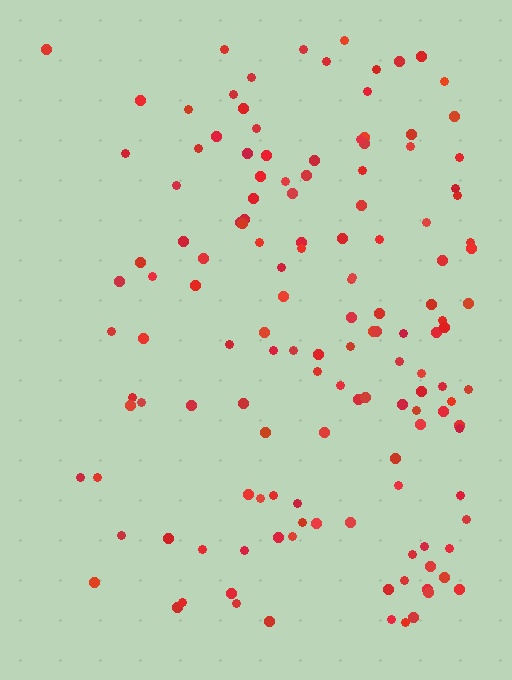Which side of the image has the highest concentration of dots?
The right.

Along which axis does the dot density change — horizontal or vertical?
Horizontal.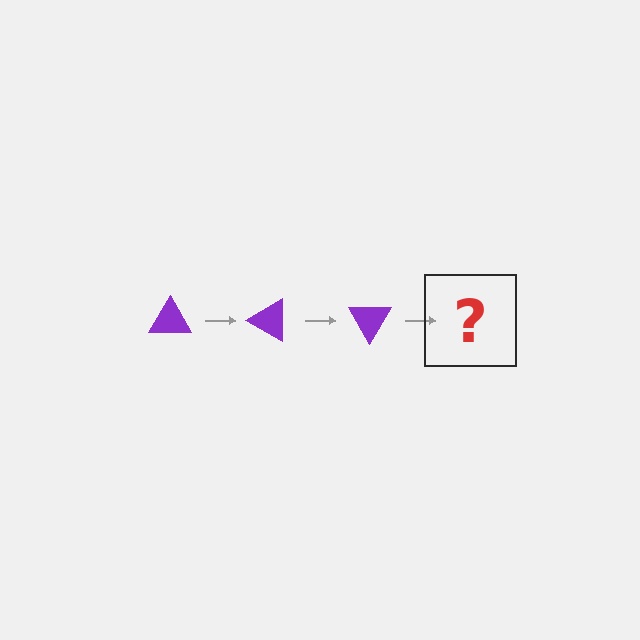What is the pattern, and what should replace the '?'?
The pattern is that the triangle rotates 30 degrees each step. The '?' should be a purple triangle rotated 90 degrees.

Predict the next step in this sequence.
The next step is a purple triangle rotated 90 degrees.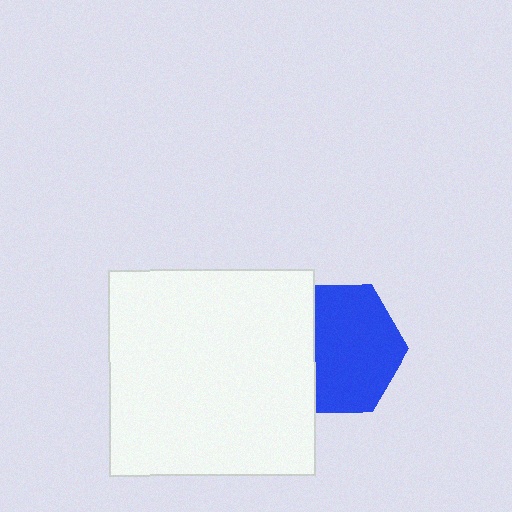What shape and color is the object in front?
The object in front is a white square.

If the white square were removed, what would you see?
You would see the complete blue hexagon.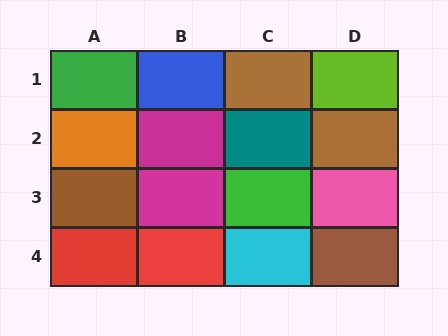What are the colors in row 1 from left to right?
Green, blue, brown, lime.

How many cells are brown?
4 cells are brown.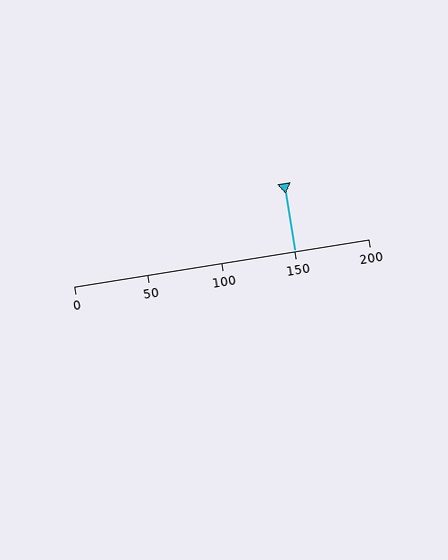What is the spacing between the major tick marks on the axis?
The major ticks are spaced 50 apart.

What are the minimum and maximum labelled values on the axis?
The axis runs from 0 to 200.